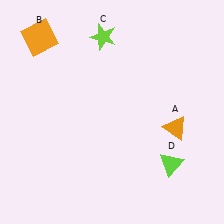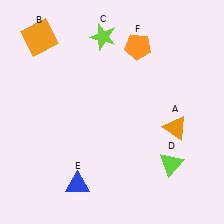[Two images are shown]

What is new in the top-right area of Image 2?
An orange pentagon (F) was added in the top-right area of Image 2.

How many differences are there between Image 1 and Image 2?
There are 2 differences between the two images.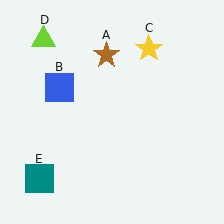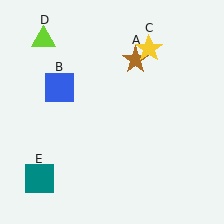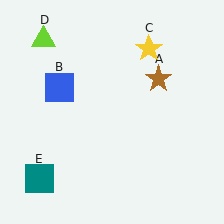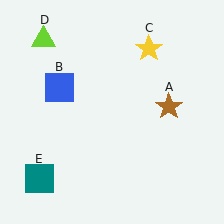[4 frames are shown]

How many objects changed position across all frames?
1 object changed position: brown star (object A).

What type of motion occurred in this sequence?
The brown star (object A) rotated clockwise around the center of the scene.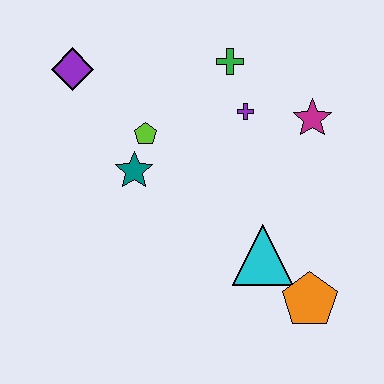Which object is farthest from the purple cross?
The orange pentagon is farthest from the purple cross.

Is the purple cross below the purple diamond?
Yes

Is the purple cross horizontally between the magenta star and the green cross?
Yes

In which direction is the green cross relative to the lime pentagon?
The green cross is to the right of the lime pentagon.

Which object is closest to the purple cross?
The green cross is closest to the purple cross.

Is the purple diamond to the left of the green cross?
Yes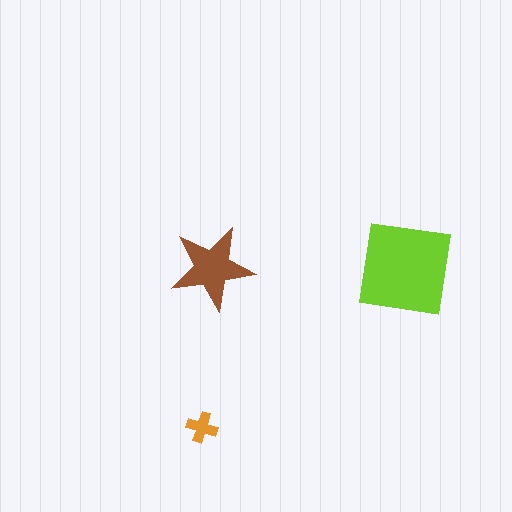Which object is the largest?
The lime square.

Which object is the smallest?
The orange cross.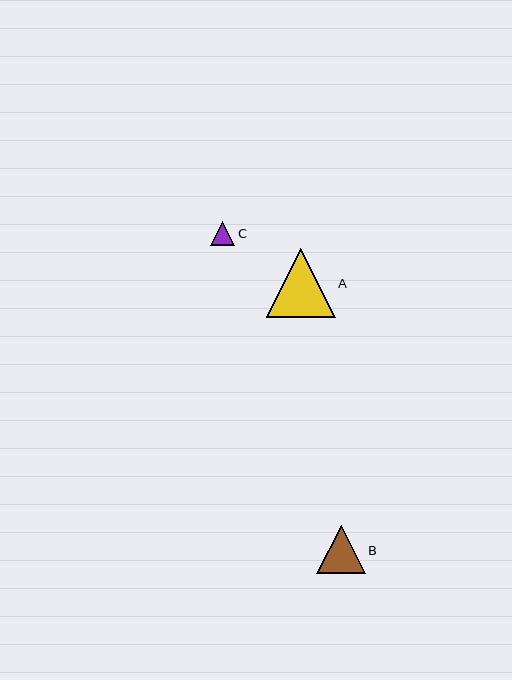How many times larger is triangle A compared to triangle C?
Triangle A is approximately 2.9 times the size of triangle C.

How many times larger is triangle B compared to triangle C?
Triangle B is approximately 2.0 times the size of triangle C.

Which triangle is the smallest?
Triangle C is the smallest with a size of approximately 24 pixels.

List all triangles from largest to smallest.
From largest to smallest: A, B, C.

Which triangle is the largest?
Triangle A is the largest with a size of approximately 69 pixels.